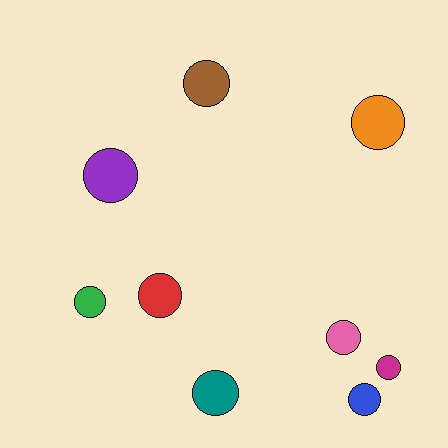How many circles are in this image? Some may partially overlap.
There are 9 circles.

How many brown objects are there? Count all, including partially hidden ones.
There is 1 brown object.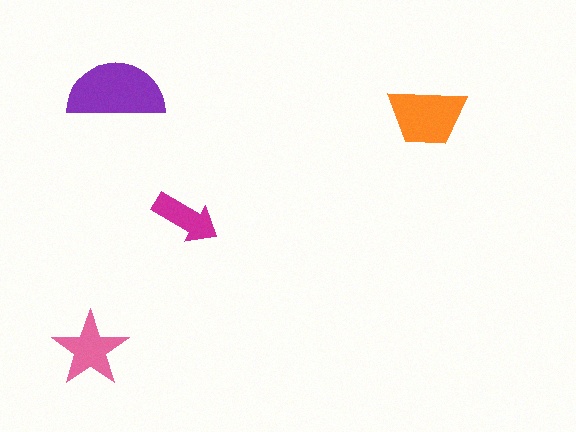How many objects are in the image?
There are 4 objects in the image.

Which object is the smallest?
The magenta arrow.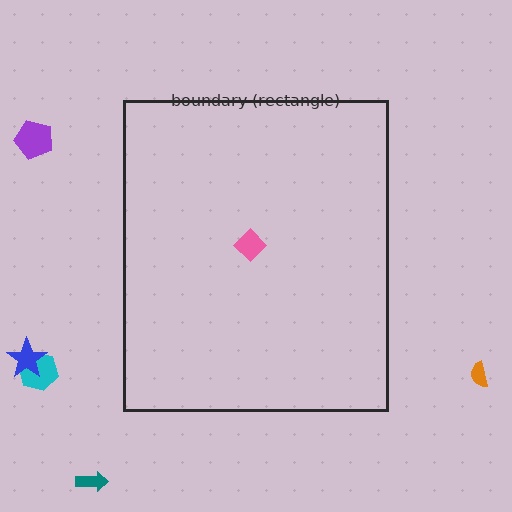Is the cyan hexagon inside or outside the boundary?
Outside.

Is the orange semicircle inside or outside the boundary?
Outside.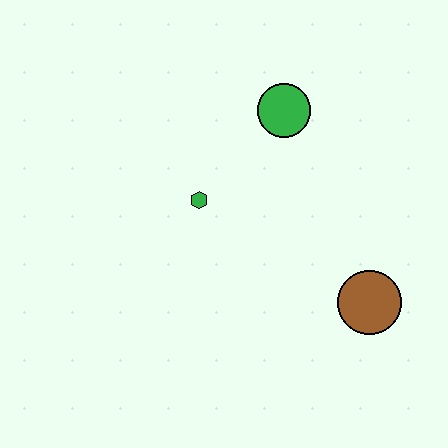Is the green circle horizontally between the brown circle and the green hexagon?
Yes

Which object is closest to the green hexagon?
The green circle is closest to the green hexagon.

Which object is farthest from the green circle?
The brown circle is farthest from the green circle.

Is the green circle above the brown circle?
Yes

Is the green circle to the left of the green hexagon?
No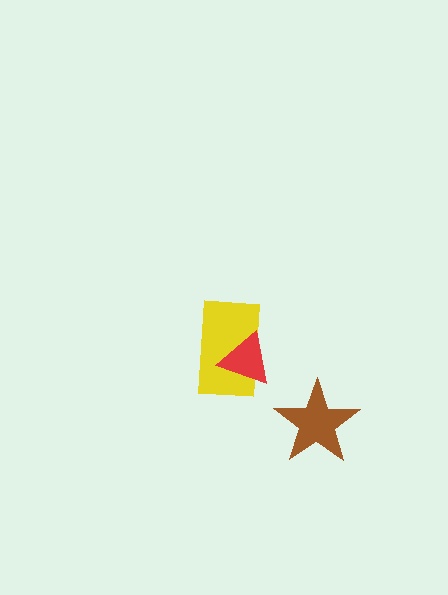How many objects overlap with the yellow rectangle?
1 object overlaps with the yellow rectangle.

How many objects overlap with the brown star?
0 objects overlap with the brown star.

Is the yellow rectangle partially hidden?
Yes, it is partially covered by another shape.